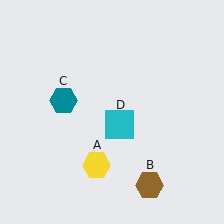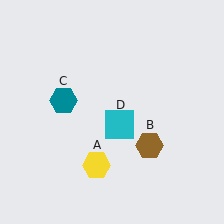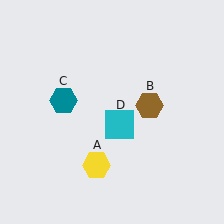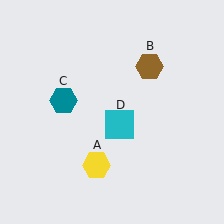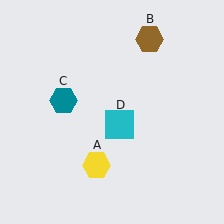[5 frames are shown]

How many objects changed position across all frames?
1 object changed position: brown hexagon (object B).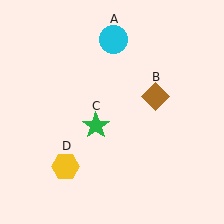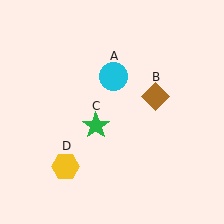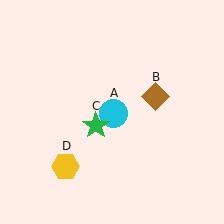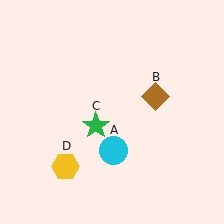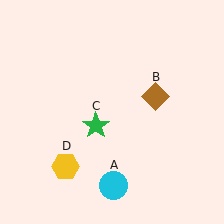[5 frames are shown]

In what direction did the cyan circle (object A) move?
The cyan circle (object A) moved down.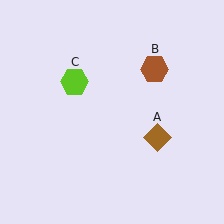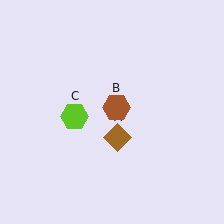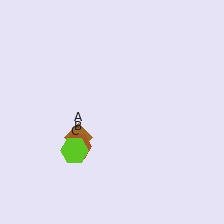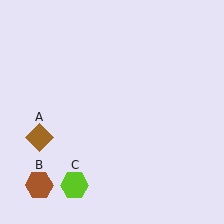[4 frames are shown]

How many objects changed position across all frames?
3 objects changed position: brown diamond (object A), brown hexagon (object B), lime hexagon (object C).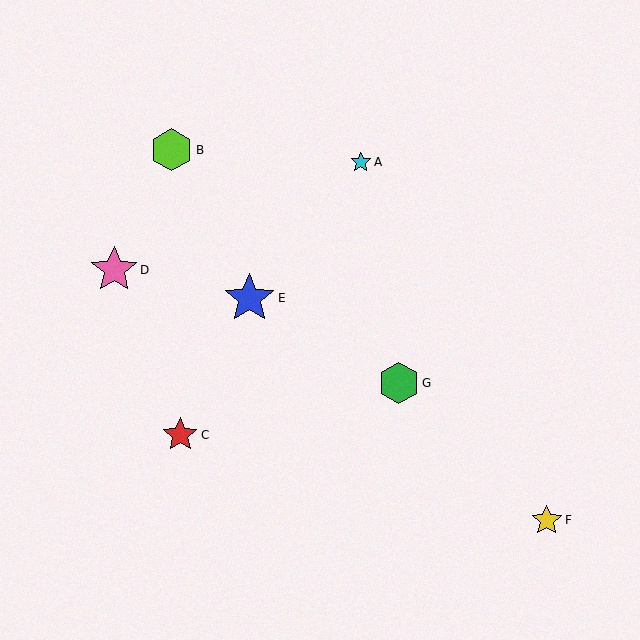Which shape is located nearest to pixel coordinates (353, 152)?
The cyan star (labeled A) at (361, 162) is nearest to that location.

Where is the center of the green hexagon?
The center of the green hexagon is at (399, 383).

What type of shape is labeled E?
Shape E is a blue star.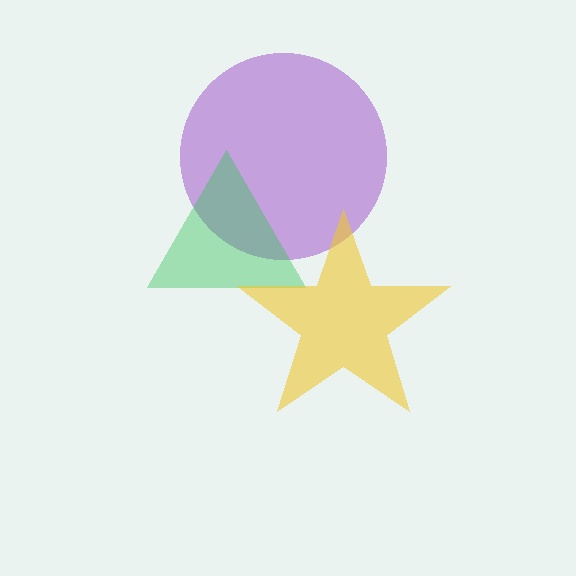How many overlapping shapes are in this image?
There are 3 overlapping shapes in the image.